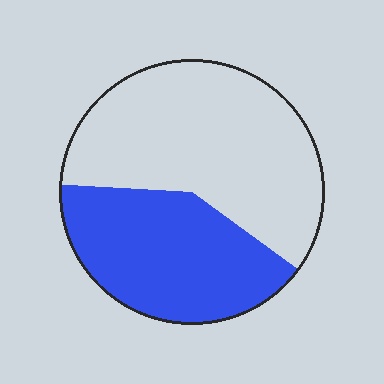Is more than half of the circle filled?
No.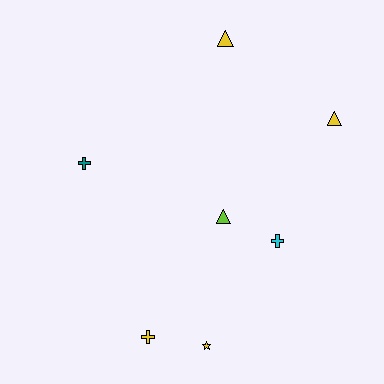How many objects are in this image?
There are 7 objects.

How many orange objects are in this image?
There are no orange objects.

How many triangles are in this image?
There are 3 triangles.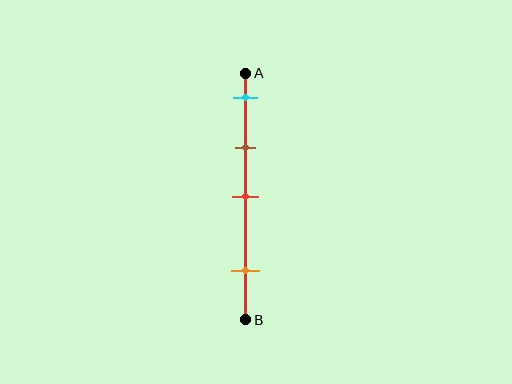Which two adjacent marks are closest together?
The cyan and brown marks are the closest adjacent pair.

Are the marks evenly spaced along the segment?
No, the marks are not evenly spaced.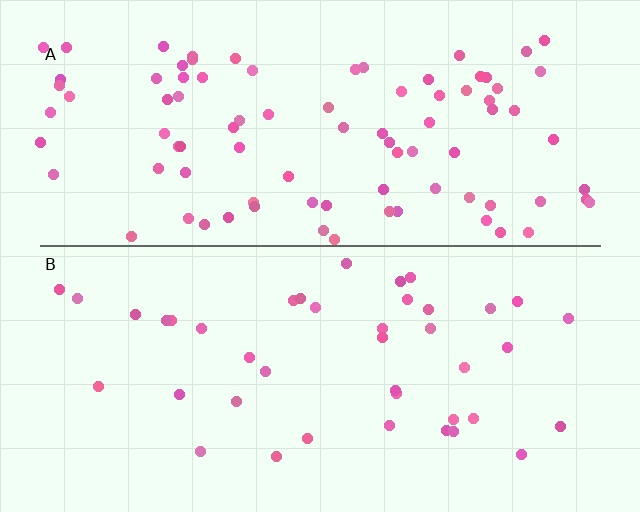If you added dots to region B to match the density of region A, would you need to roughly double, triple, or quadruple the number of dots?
Approximately double.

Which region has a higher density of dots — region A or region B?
A (the top).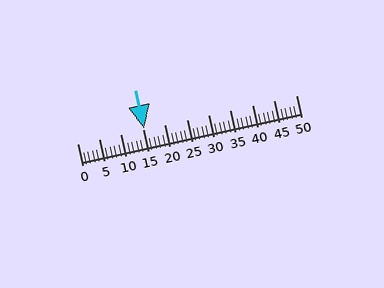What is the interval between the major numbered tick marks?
The major tick marks are spaced 5 units apart.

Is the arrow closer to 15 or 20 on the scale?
The arrow is closer to 15.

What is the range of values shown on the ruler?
The ruler shows values from 0 to 50.